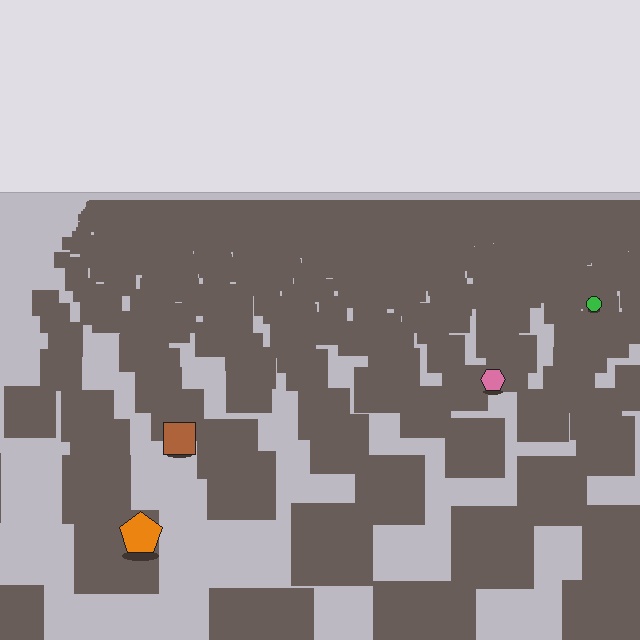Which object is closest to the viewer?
The orange pentagon is closest. The texture marks near it are larger and more spread out.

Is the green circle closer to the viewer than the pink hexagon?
No. The pink hexagon is closer — you can tell from the texture gradient: the ground texture is coarser near it.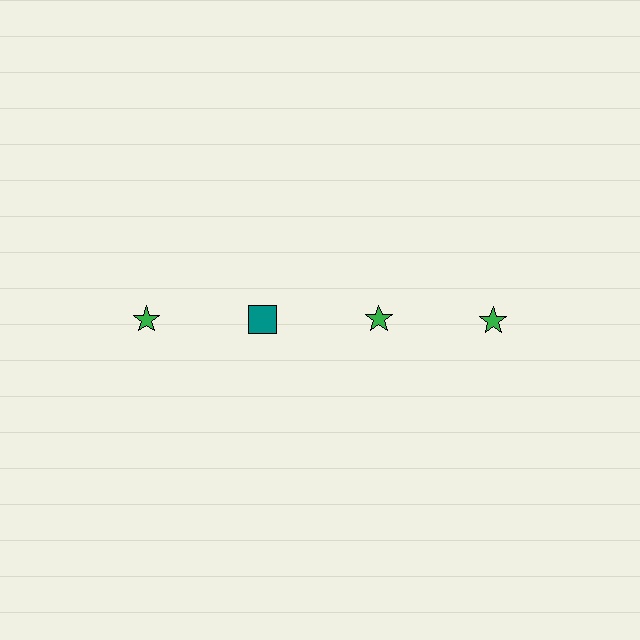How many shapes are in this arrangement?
There are 4 shapes arranged in a grid pattern.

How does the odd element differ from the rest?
It differs in both color (teal instead of green) and shape (square instead of star).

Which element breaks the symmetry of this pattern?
The teal square in the top row, second from left column breaks the symmetry. All other shapes are green stars.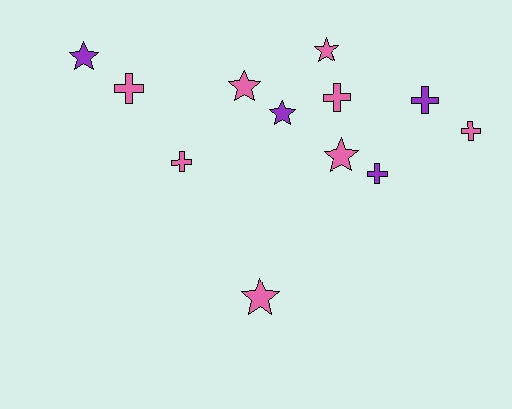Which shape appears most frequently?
Cross, with 6 objects.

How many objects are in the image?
There are 12 objects.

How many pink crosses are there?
There are 4 pink crosses.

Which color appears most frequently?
Pink, with 8 objects.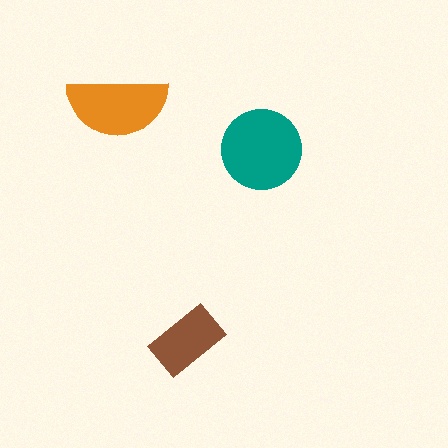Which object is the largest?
The teal circle.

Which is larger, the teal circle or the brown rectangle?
The teal circle.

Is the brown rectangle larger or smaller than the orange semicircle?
Smaller.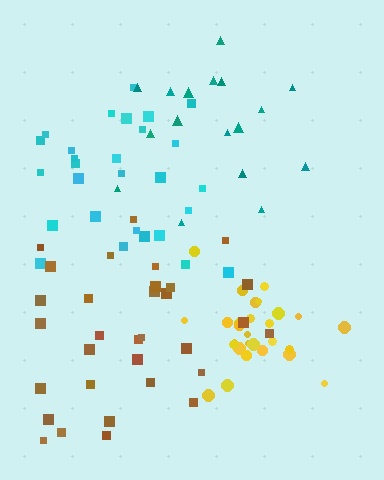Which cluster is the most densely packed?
Yellow.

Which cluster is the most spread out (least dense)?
Teal.